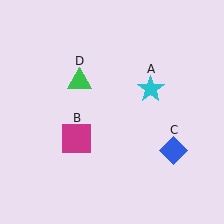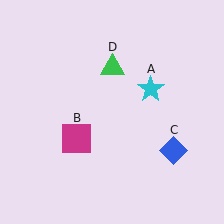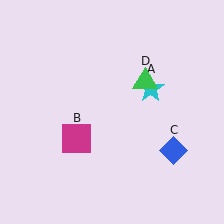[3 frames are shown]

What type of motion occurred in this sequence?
The green triangle (object D) rotated clockwise around the center of the scene.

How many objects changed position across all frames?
1 object changed position: green triangle (object D).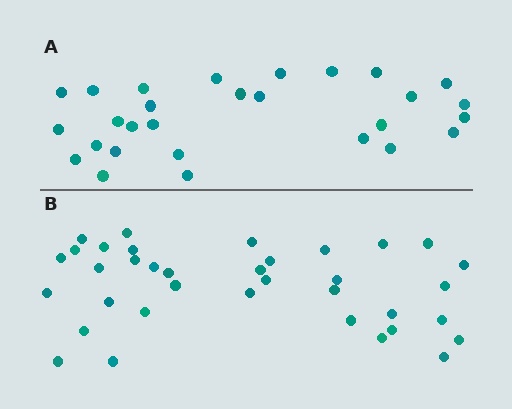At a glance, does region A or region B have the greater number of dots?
Region B (the bottom region) has more dots.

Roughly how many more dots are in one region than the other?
Region B has roughly 8 or so more dots than region A.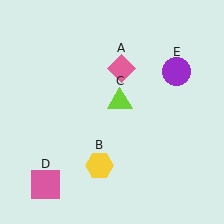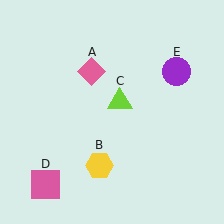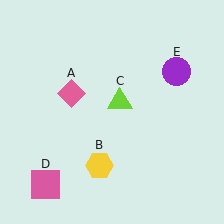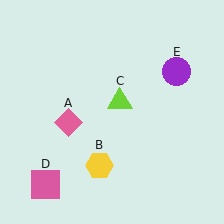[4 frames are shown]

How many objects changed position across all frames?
1 object changed position: pink diamond (object A).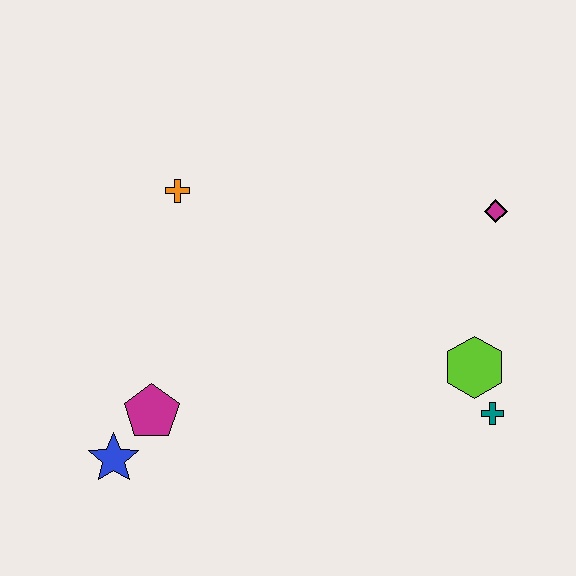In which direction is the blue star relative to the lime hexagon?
The blue star is to the left of the lime hexagon.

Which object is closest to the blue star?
The magenta pentagon is closest to the blue star.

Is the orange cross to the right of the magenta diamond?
No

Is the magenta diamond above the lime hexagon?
Yes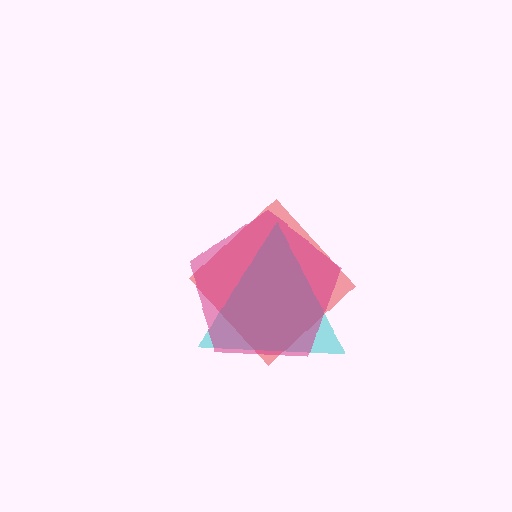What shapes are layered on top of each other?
The layered shapes are: a red diamond, a cyan triangle, a magenta pentagon.